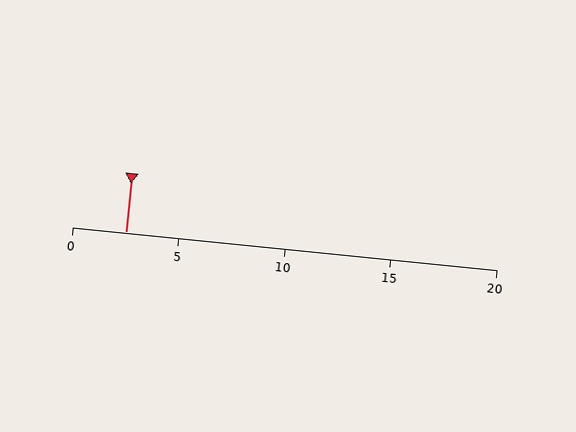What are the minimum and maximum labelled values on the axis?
The axis runs from 0 to 20.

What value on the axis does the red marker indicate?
The marker indicates approximately 2.5.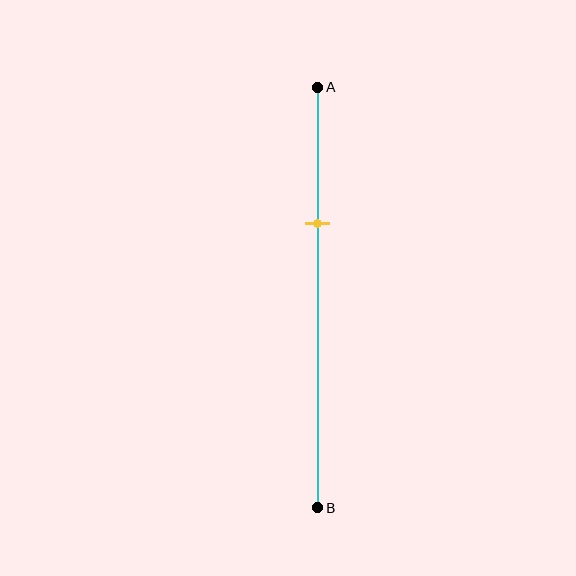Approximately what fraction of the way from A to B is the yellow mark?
The yellow mark is approximately 30% of the way from A to B.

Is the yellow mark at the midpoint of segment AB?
No, the mark is at about 30% from A, not at the 50% midpoint.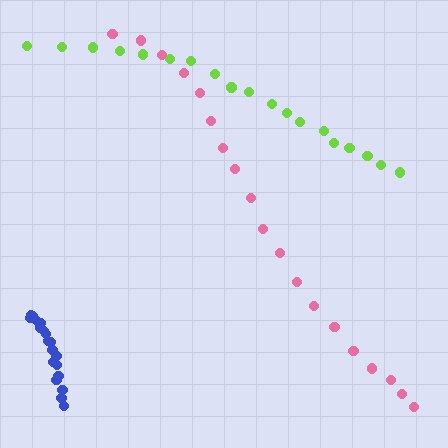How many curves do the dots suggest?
There are 3 distinct paths.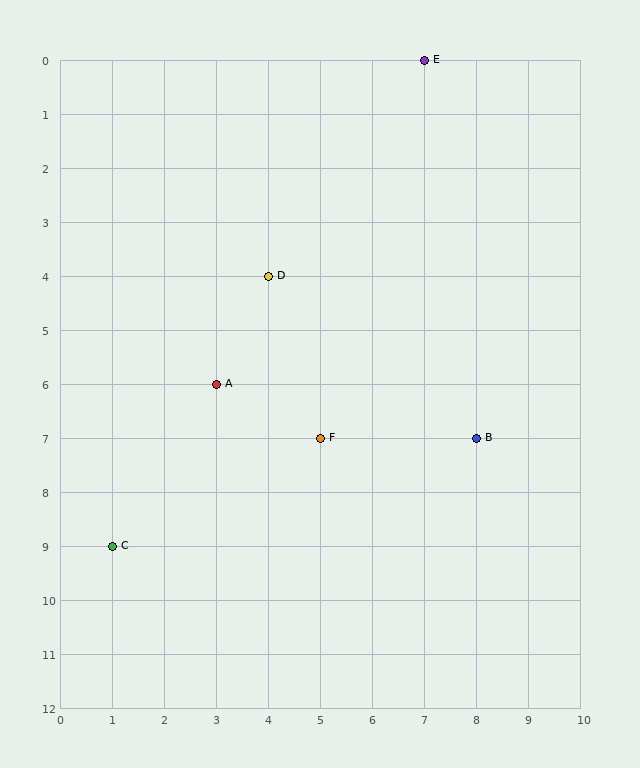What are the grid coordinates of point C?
Point C is at grid coordinates (1, 9).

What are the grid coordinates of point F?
Point F is at grid coordinates (5, 7).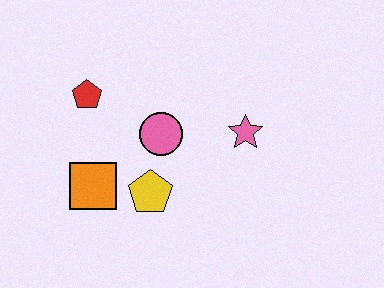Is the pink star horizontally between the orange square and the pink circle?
No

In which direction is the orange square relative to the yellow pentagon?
The orange square is to the left of the yellow pentagon.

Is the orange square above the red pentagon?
No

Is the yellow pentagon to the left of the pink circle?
Yes